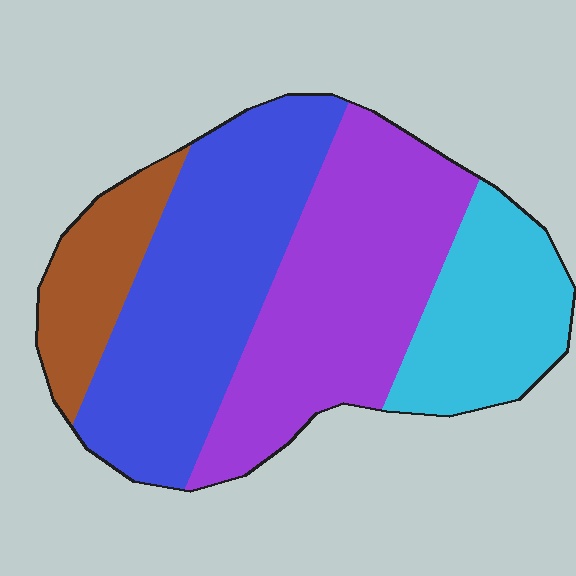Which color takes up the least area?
Brown, at roughly 10%.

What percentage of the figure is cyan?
Cyan covers 19% of the figure.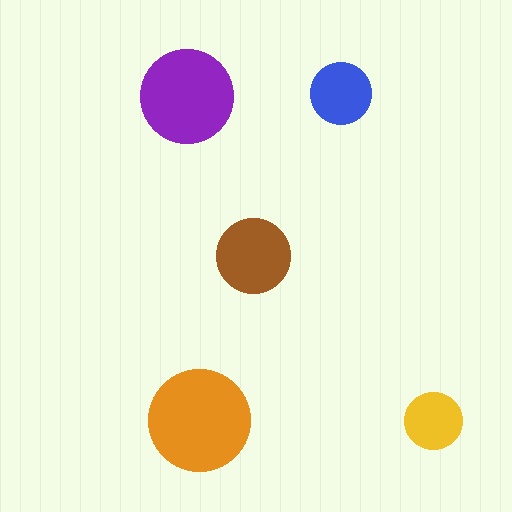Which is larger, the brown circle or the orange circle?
The orange one.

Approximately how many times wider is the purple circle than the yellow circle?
About 1.5 times wider.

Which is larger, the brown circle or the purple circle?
The purple one.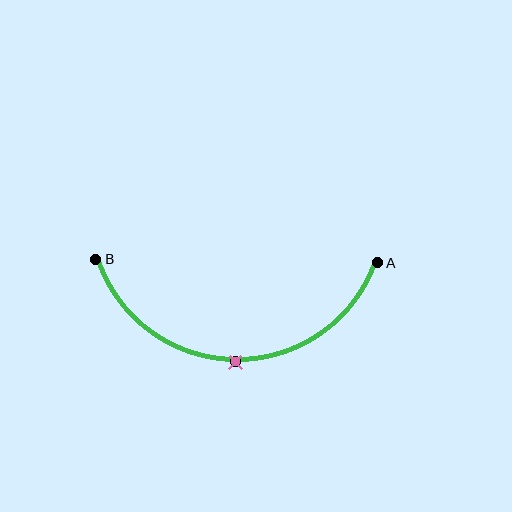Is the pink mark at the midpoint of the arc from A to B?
Yes. The pink mark lies on the arc at equal arc-length from both A and B — it is the arc midpoint.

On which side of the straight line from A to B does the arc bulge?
The arc bulges below the straight line connecting A and B.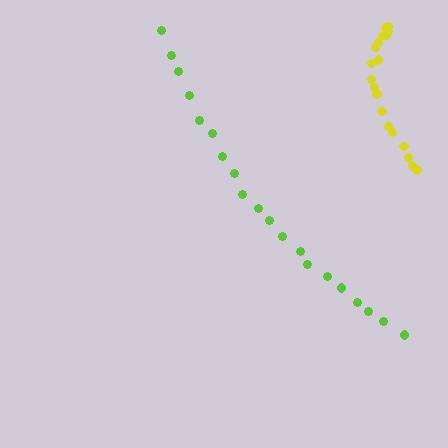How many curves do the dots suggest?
There are 2 distinct paths.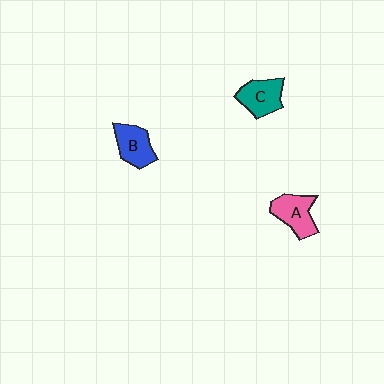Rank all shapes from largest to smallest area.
From largest to smallest: A (pink), C (teal), B (blue).